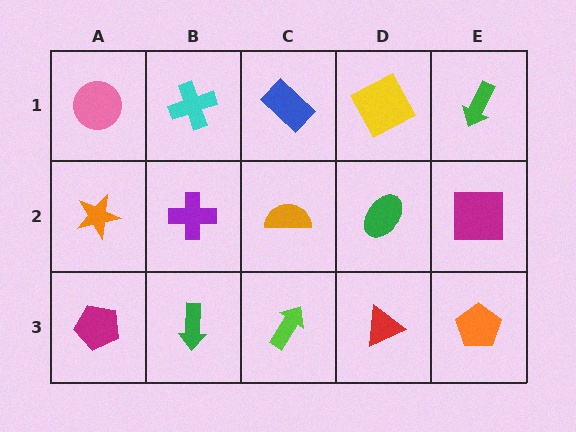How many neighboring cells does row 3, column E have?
2.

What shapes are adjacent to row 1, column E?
A magenta square (row 2, column E), a yellow square (row 1, column D).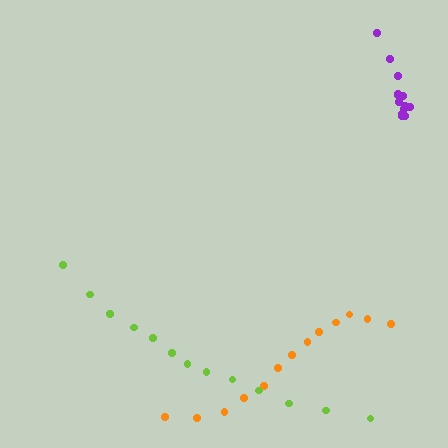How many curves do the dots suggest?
There are 3 distinct paths.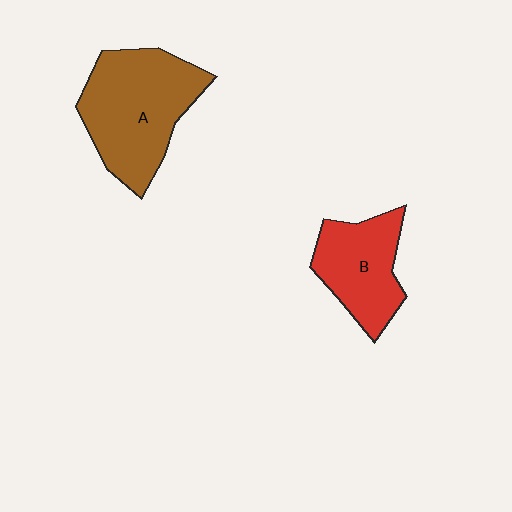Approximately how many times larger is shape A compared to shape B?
Approximately 1.5 times.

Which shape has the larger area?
Shape A (brown).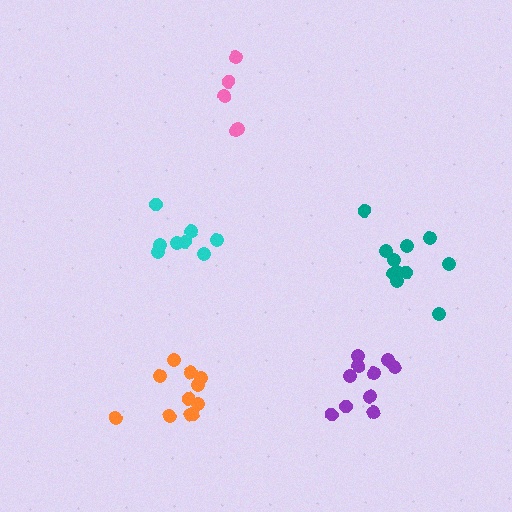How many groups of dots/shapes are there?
There are 5 groups.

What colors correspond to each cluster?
The clusters are colored: teal, orange, purple, cyan, pink.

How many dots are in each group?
Group 1: 11 dots, Group 2: 11 dots, Group 3: 10 dots, Group 4: 8 dots, Group 5: 5 dots (45 total).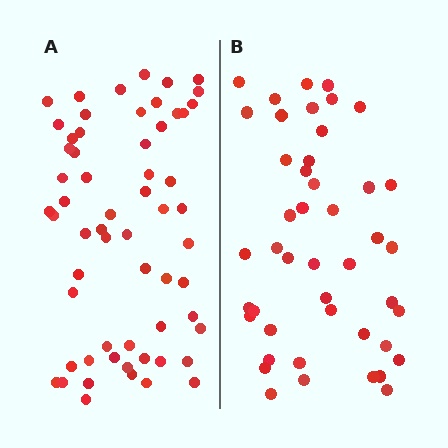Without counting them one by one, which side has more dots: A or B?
Region A (the left region) has more dots.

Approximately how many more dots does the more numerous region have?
Region A has approximately 15 more dots than region B.